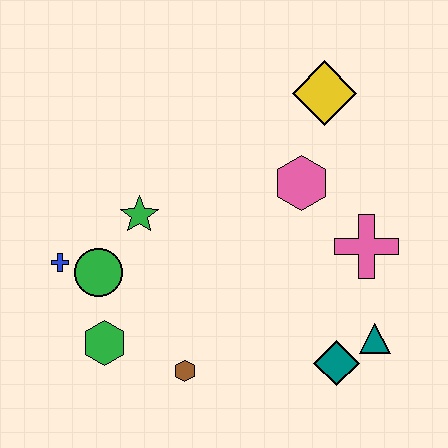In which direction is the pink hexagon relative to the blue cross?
The pink hexagon is to the right of the blue cross.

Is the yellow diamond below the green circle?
No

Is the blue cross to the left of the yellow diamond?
Yes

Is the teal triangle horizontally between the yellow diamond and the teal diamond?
No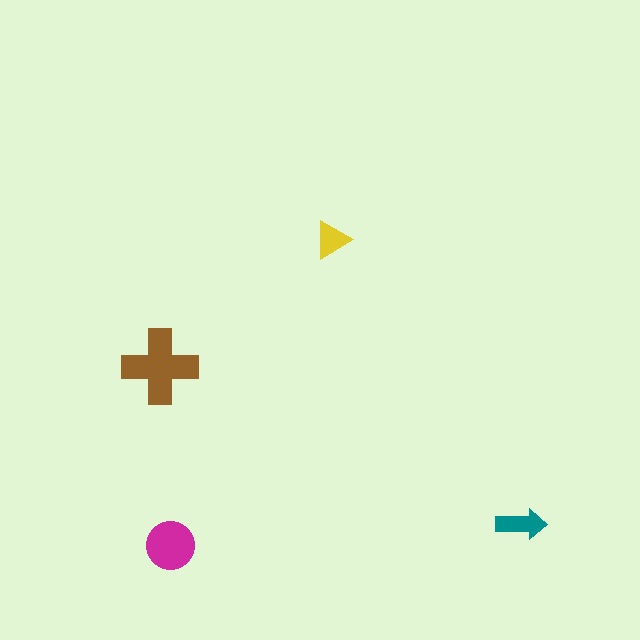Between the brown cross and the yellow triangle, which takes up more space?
The brown cross.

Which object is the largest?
The brown cross.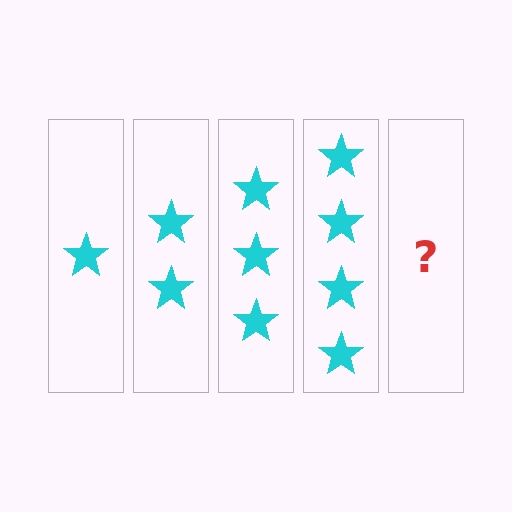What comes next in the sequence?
The next element should be 5 stars.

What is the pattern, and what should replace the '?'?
The pattern is that each step adds one more star. The '?' should be 5 stars.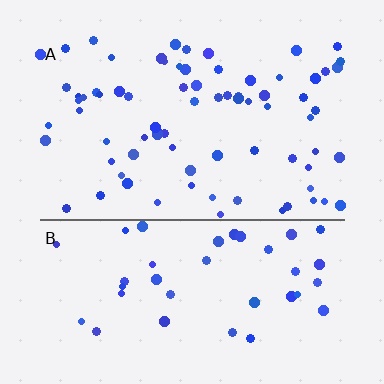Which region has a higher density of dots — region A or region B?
A (the top).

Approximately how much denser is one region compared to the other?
Approximately 1.8× — region A over region B.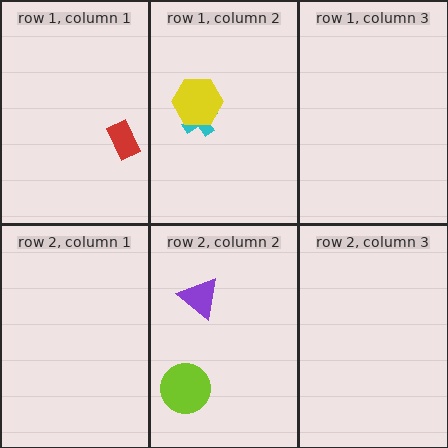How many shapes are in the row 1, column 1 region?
1.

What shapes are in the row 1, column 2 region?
The cyan cross, the yellow hexagon.